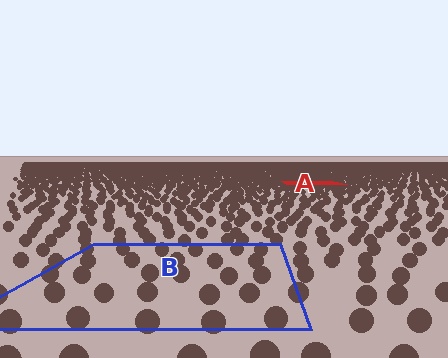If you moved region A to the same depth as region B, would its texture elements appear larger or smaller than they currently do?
They would appear larger. At a closer depth, the same texture elements are projected at a bigger on-screen size.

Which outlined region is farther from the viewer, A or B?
Region A is farther from the viewer — the texture elements inside it appear smaller and more densely packed.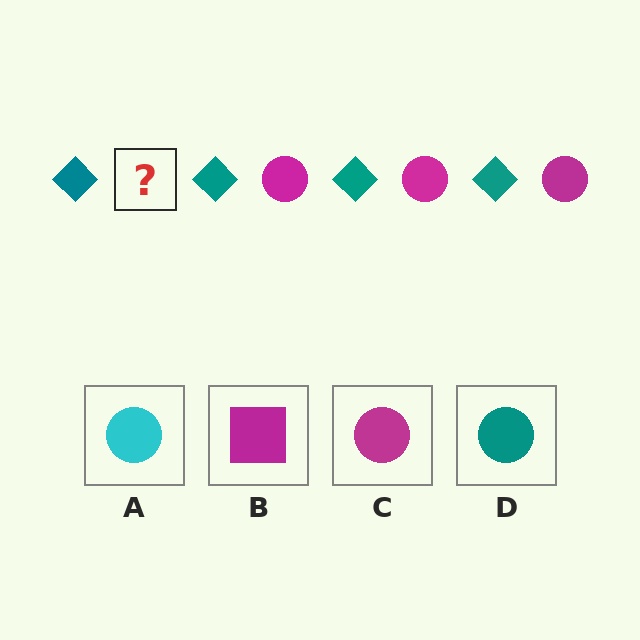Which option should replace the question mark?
Option C.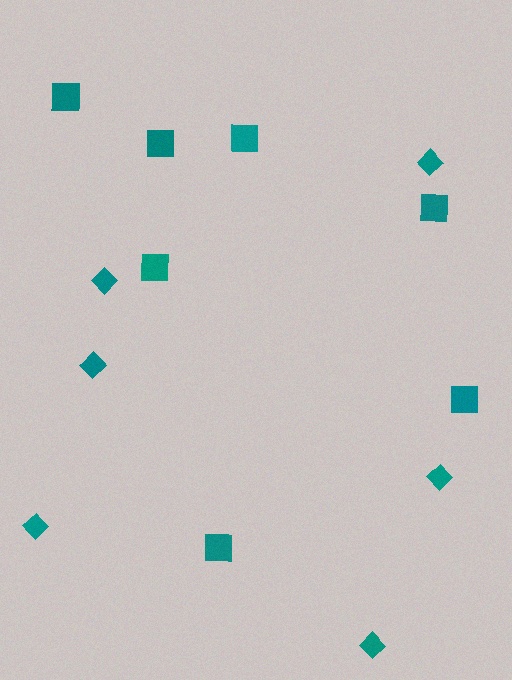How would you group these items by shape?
There are 2 groups: one group of diamonds (6) and one group of squares (7).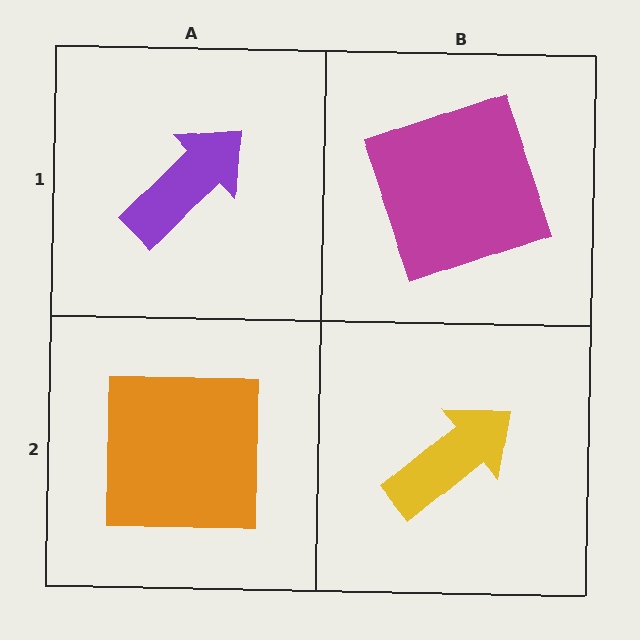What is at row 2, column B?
A yellow arrow.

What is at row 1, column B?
A magenta square.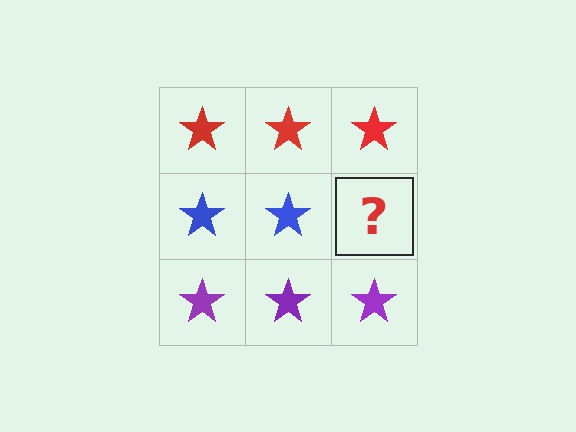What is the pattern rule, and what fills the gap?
The rule is that each row has a consistent color. The gap should be filled with a blue star.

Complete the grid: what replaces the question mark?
The question mark should be replaced with a blue star.